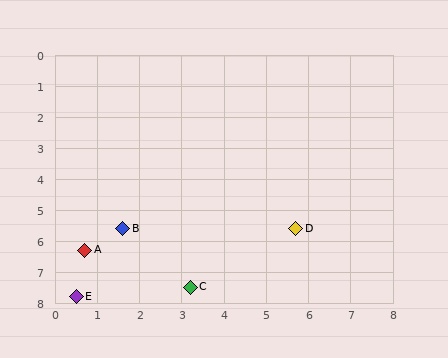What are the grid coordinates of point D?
Point D is at approximately (5.7, 5.6).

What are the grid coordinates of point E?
Point E is at approximately (0.5, 7.8).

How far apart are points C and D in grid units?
Points C and D are about 3.1 grid units apart.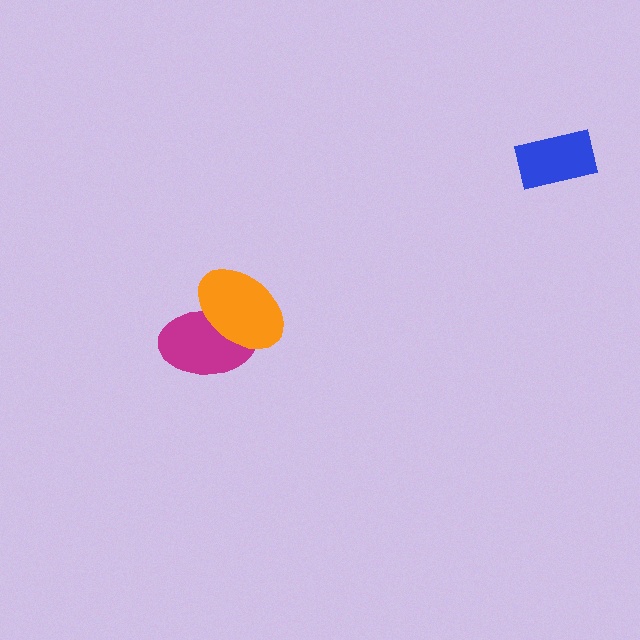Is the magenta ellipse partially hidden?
Yes, it is partially covered by another shape.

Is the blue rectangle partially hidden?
No, no other shape covers it.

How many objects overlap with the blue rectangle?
0 objects overlap with the blue rectangle.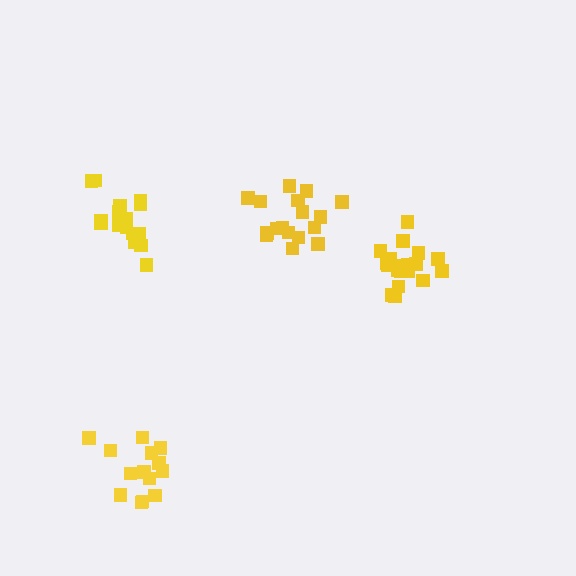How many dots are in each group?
Group 1: 17 dots, Group 2: 19 dots, Group 3: 14 dots, Group 4: 17 dots (67 total).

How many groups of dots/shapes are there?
There are 4 groups.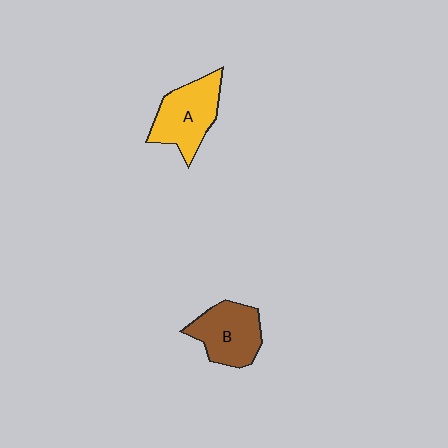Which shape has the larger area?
Shape A (yellow).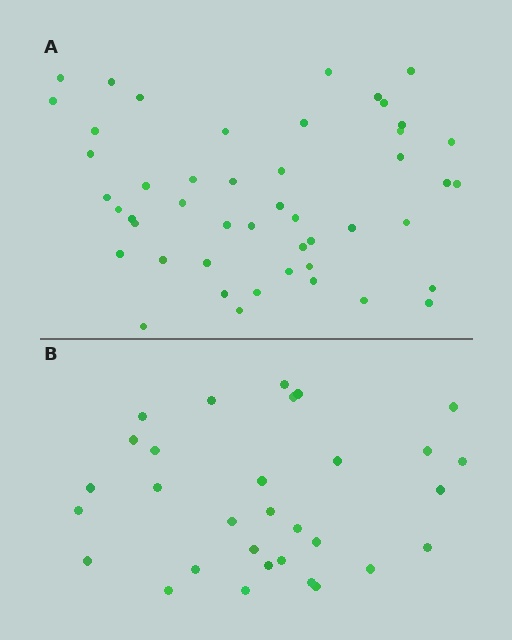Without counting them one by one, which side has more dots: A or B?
Region A (the top region) has more dots.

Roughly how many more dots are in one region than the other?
Region A has approximately 15 more dots than region B.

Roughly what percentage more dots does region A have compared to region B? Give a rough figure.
About 55% more.